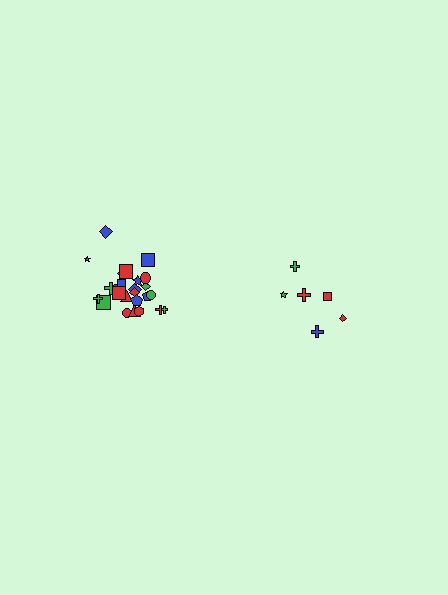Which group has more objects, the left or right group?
The left group.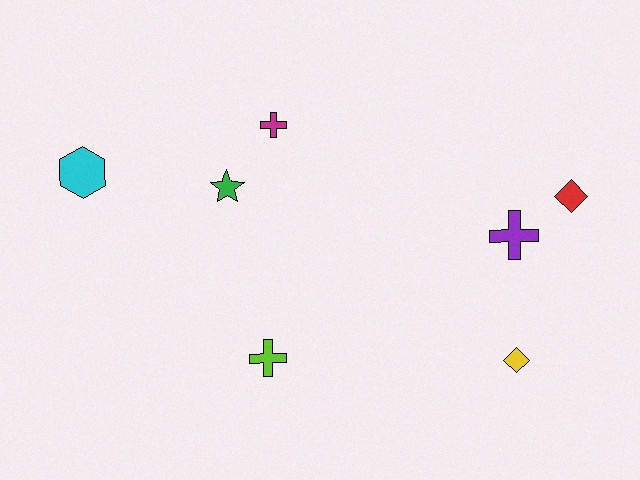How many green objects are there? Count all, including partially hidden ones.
There is 1 green object.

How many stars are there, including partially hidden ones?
There is 1 star.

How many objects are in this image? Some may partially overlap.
There are 7 objects.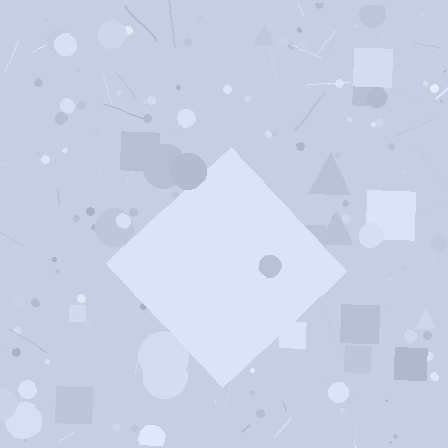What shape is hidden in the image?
A diamond is hidden in the image.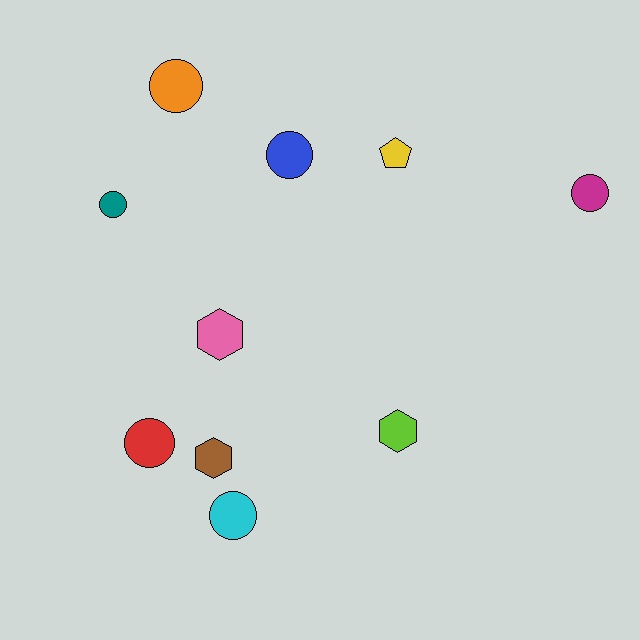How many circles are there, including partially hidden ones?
There are 6 circles.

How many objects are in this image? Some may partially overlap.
There are 10 objects.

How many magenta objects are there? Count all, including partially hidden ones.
There is 1 magenta object.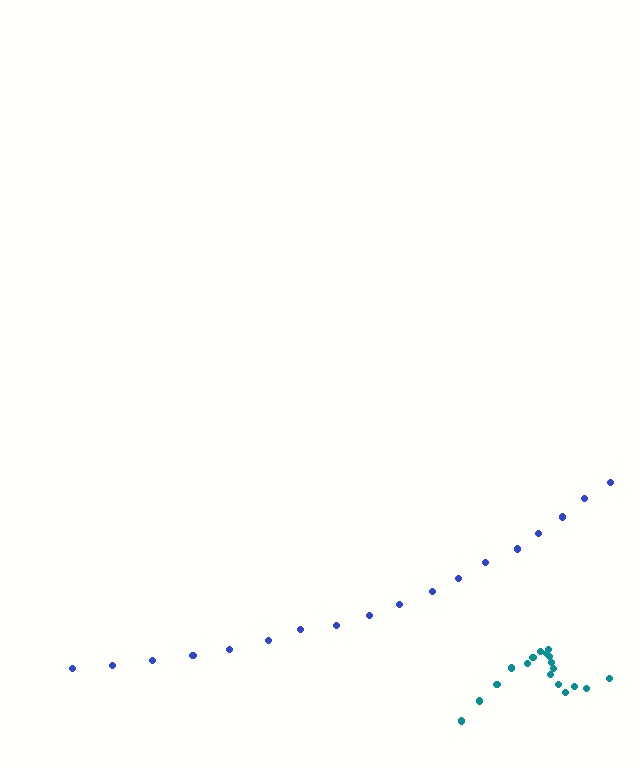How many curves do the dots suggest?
There are 2 distinct paths.